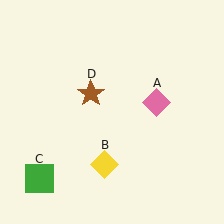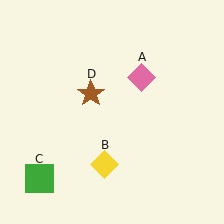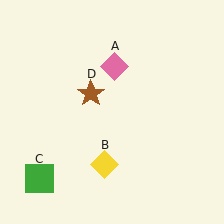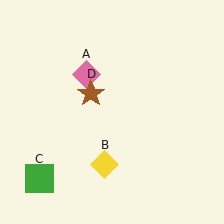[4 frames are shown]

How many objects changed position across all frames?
1 object changed position: pink diamond (object A).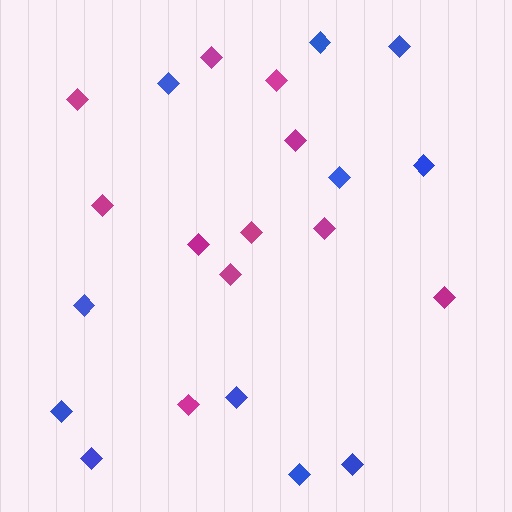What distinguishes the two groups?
There are 2 groups: one group of blue diamonds (11) and one group of magenta diamonds (11).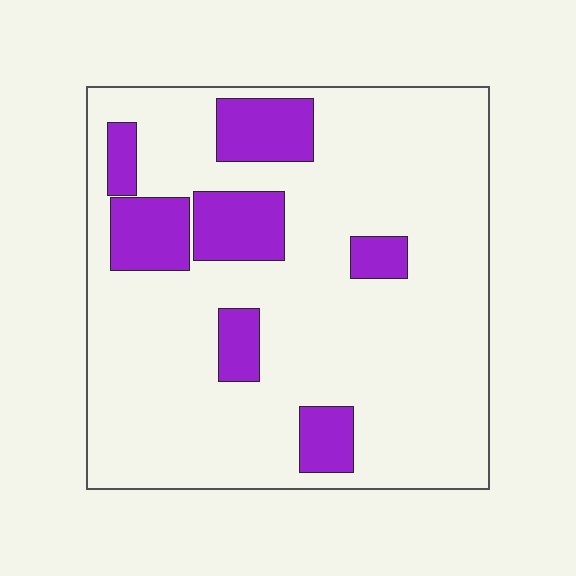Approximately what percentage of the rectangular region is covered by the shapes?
Approximately 20%.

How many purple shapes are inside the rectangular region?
7.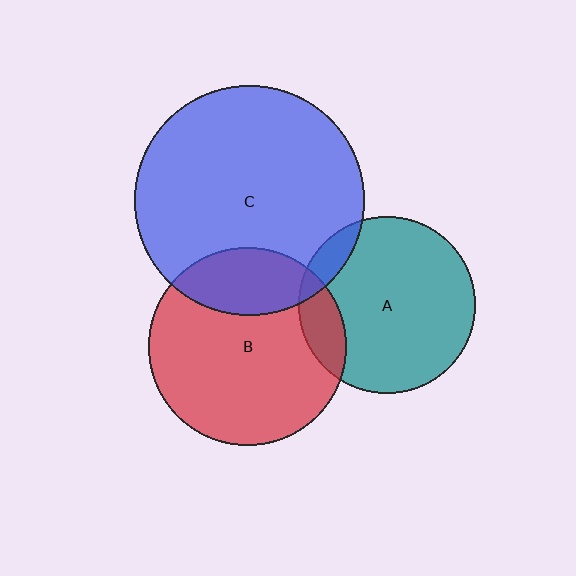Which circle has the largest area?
Circle C (blue).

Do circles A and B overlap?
Yes.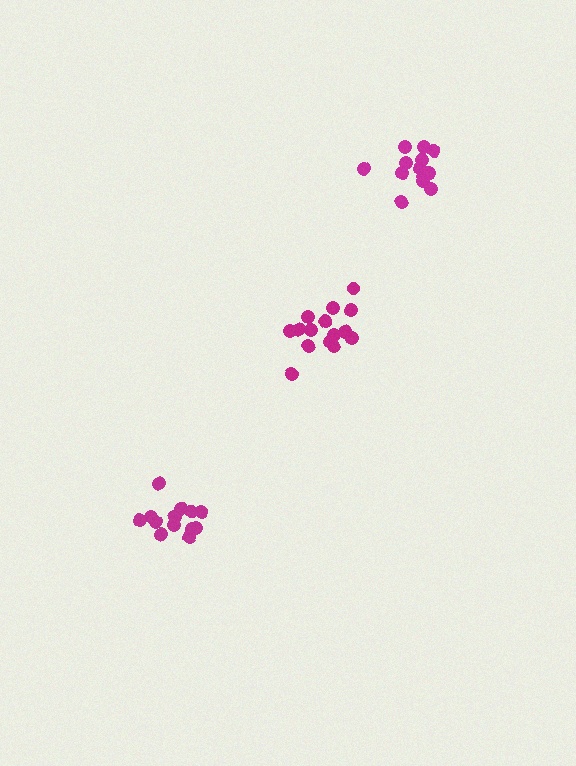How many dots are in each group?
Group 1: 15 dots, Group 2: 13 dots, Group 3: 13 dots (41 total).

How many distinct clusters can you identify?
There are 3 distinct clusters.